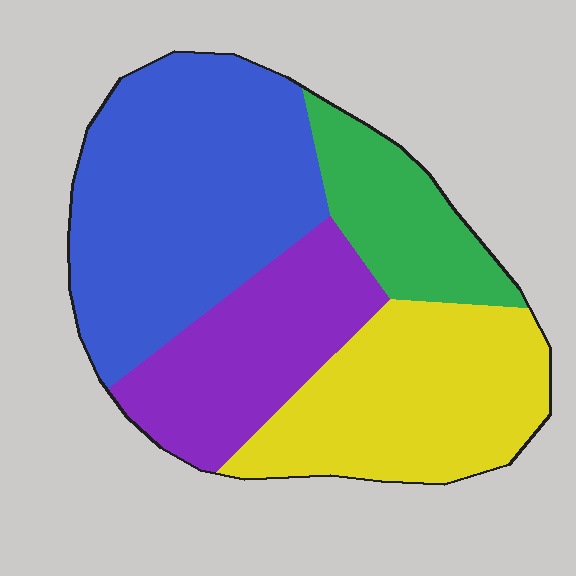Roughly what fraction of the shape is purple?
Purple takes up between a sixth and a third of the shape.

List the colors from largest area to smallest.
From largest to smallest: blue, yellow, purple, green.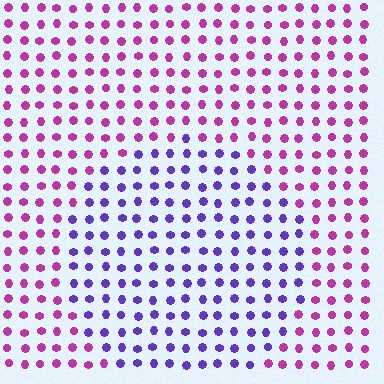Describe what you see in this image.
The image is filled with small magenta elements in a uniform arrangement. A circle-shaped region is visible where the elements are tinted to a slightly different hue, forming a subtle color boundary.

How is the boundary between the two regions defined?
The boundary is defined purely by a slight shift in hue (about 50 degrees). Spacing, size, and orientation are identical on both sides.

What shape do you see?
I see a circle.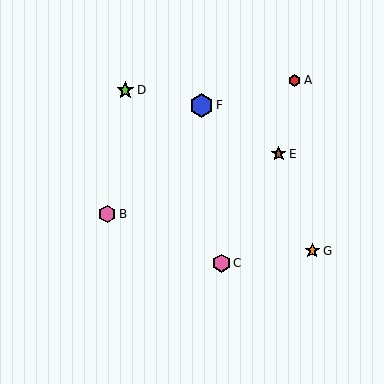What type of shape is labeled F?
Shape F is a blue hexagon.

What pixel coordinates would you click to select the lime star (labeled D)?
Click at (125, 90) to select the lime star D.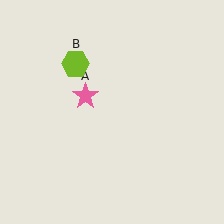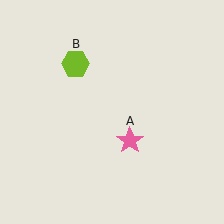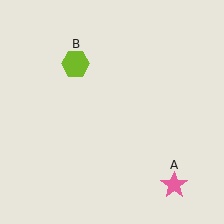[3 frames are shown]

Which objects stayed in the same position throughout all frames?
Lime hexagon (object B) remained stationary.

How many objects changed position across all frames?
1 object changed position: pink star (object A).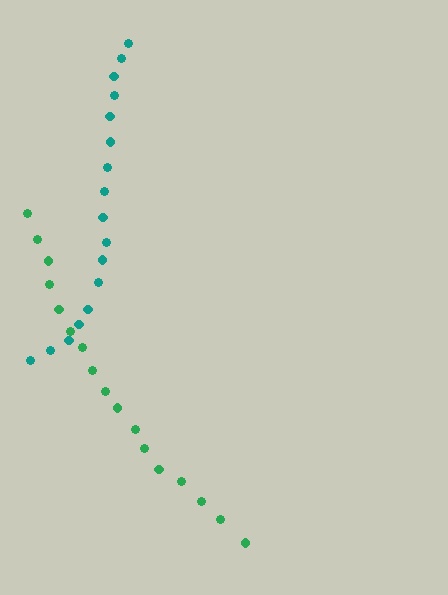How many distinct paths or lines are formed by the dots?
There are 2 distinct paths.